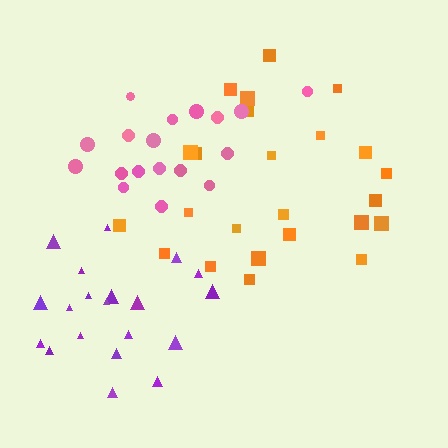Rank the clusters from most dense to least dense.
pink, purple, orange.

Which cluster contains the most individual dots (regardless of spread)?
Orange (24).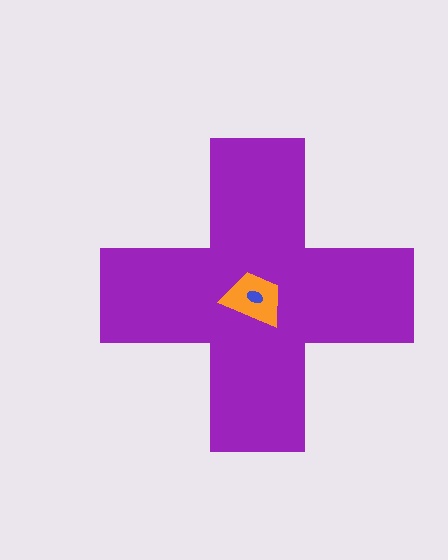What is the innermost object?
The blue ellipse.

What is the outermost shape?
The purple cross.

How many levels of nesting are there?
3.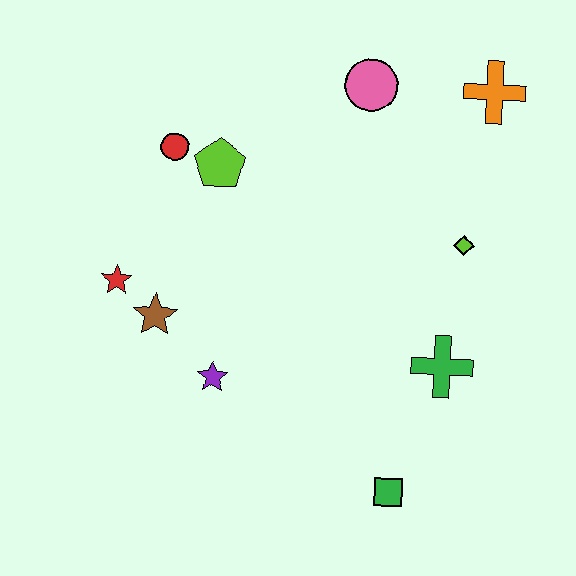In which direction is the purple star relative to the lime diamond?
The purple star is to the left of the lime diamond.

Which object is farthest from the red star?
The orange cross is farthest from the red star.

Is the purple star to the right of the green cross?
No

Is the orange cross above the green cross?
Yes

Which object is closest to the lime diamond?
The green cross is closest to the lime diamond.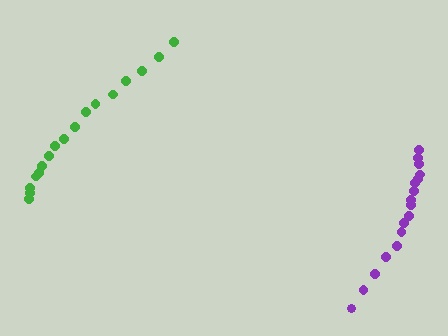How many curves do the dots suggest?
There are 2 distinct paths.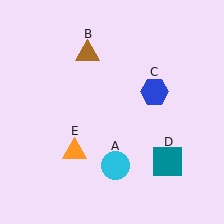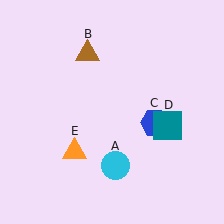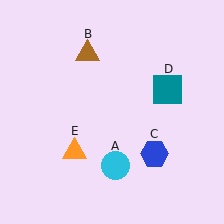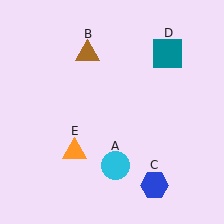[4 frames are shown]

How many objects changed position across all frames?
2 objects changed position: blue hexagon (object C), teal square (object D).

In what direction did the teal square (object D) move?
The teal square (object D) moved up.